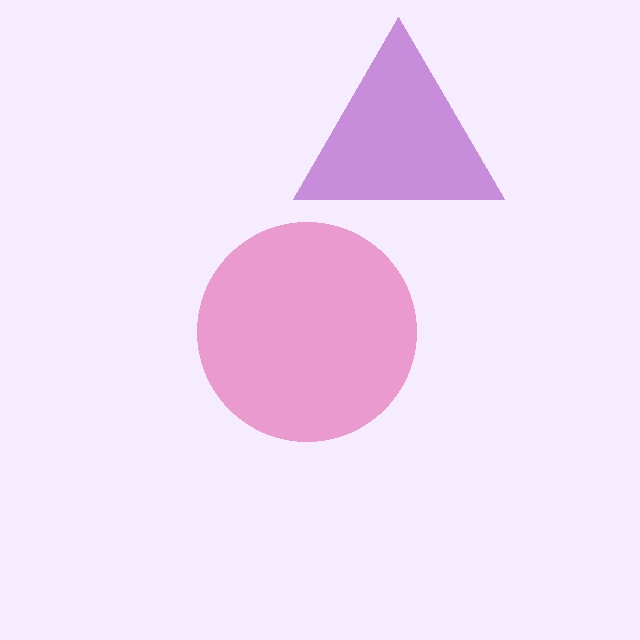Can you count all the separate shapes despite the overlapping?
Yes, there are 2 separate shapes.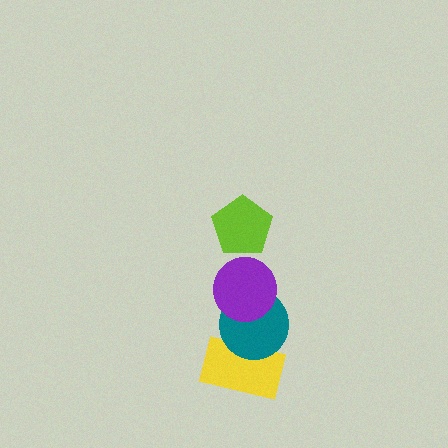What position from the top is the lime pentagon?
The lime pentagon is 1st from the top.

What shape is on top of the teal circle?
The purple circle is on top of the teal circle.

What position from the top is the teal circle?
The teal circle is 3rd from the top.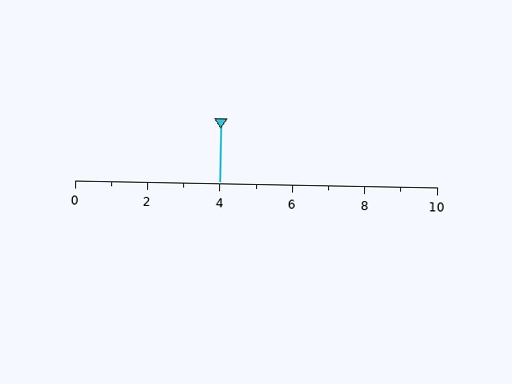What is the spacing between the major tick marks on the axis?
The major ticks are spaced 2 apart.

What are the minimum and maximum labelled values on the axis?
The axis runs from 0 to 10.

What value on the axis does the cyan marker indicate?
The marker indicates approximately 4.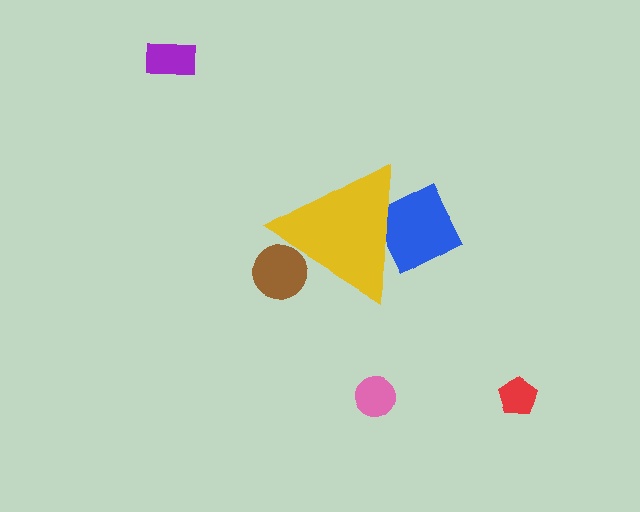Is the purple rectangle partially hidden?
No, the purple rectangle is fully visible.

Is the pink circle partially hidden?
No, the pink circle is fully visible.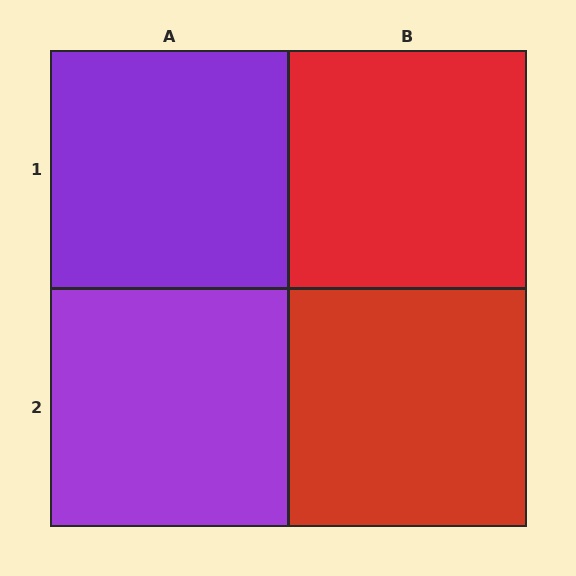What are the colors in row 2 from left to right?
Purple, red.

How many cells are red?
2 cells are red.